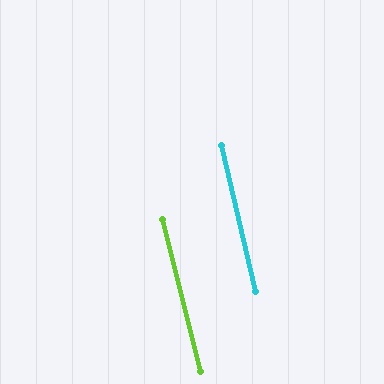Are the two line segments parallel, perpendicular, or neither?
Parallel — their directions differ by only 0.5°.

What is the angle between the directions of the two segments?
Approximately 1 degree.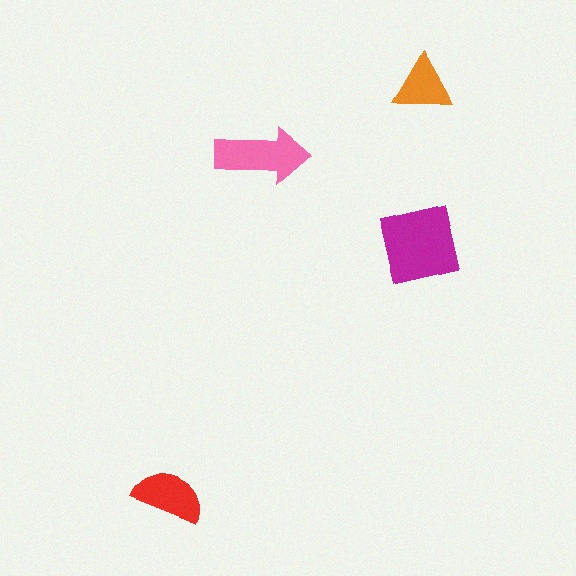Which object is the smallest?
The orange triangle.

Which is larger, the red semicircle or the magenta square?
The magenta square.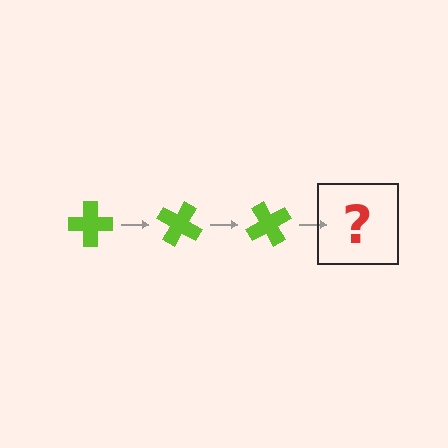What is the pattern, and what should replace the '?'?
The pattern is that the cross rotates 30 degrees each step. The '?' should be a lime cross rotated 90 degrees.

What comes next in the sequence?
The next element should be a lime cross rotated 90 degrees.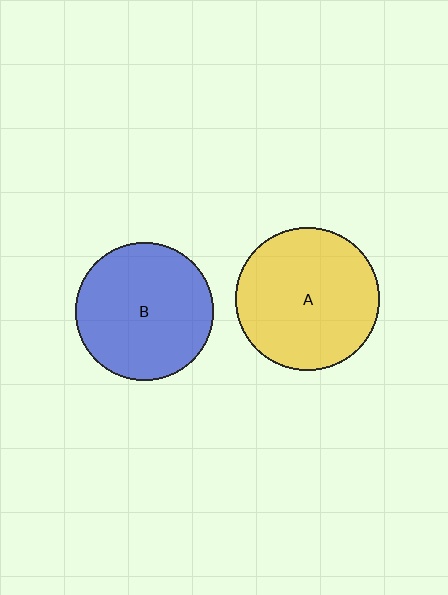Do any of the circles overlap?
No, none of the circles overlap.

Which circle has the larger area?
Circle A (yellow).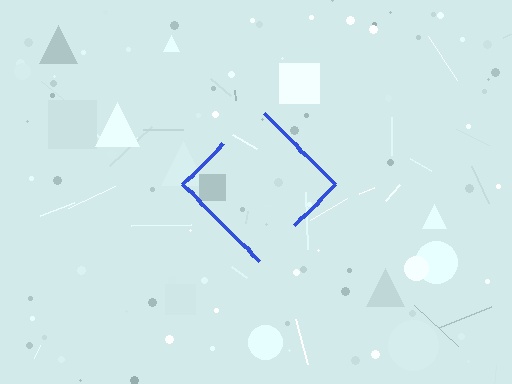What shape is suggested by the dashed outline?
The dashed outline suggests a diamond.